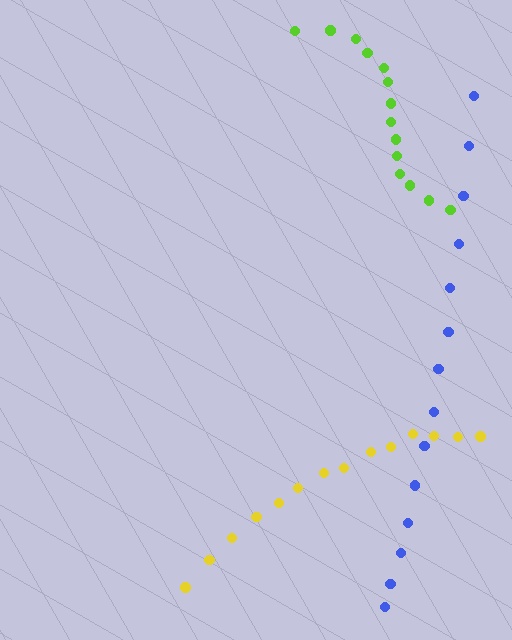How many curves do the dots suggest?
There are 3 distinct paths.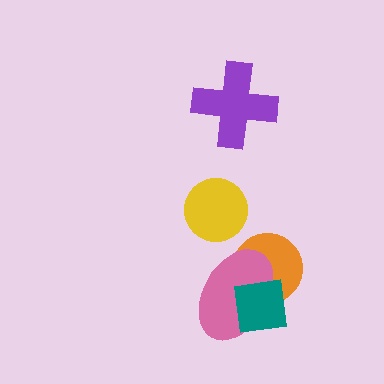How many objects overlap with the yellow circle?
0 objects overlap with the yellow circle.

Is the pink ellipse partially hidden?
Yes, it is partially covered by another shape.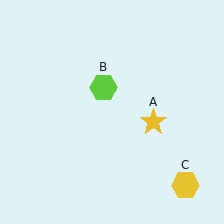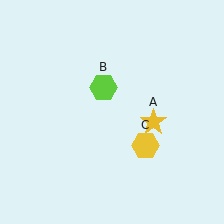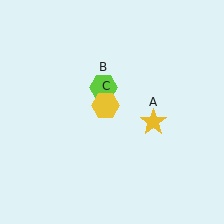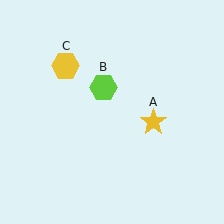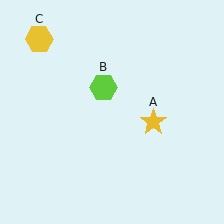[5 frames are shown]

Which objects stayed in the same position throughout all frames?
Yellow star (object A) and lime hexagon (object B) remained stationary.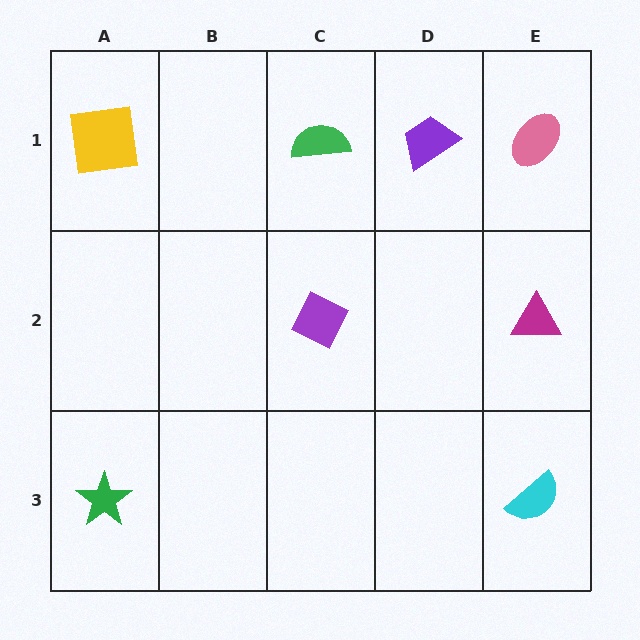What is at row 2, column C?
A purple diamond.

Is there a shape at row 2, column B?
No, that cell is empty.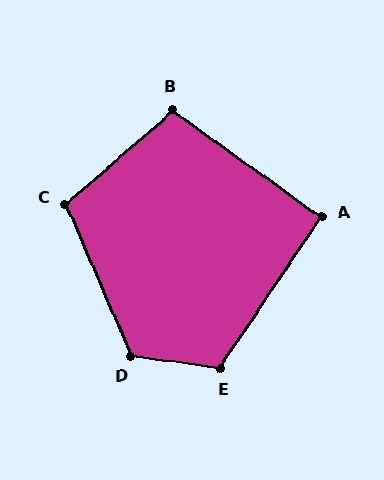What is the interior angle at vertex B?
Approximately 103 degrees (obtuse).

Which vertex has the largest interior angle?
D, at approximately 121 degrees.